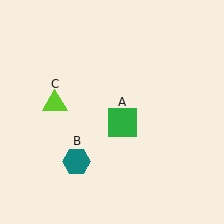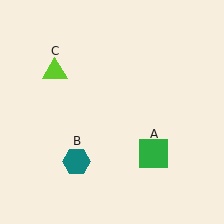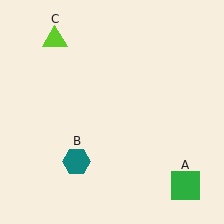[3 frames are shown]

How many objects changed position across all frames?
2 objects changed position: green square (object A), lime triangle (object C).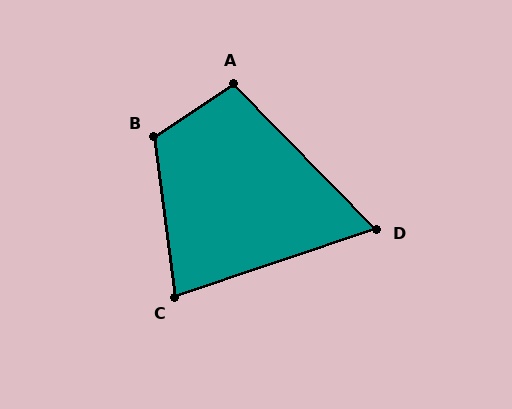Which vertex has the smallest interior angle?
D, at approximately 64 degrees.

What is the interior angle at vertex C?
Approximately 79 degrees (acute).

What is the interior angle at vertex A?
Approximately 101 degrees (obtuse).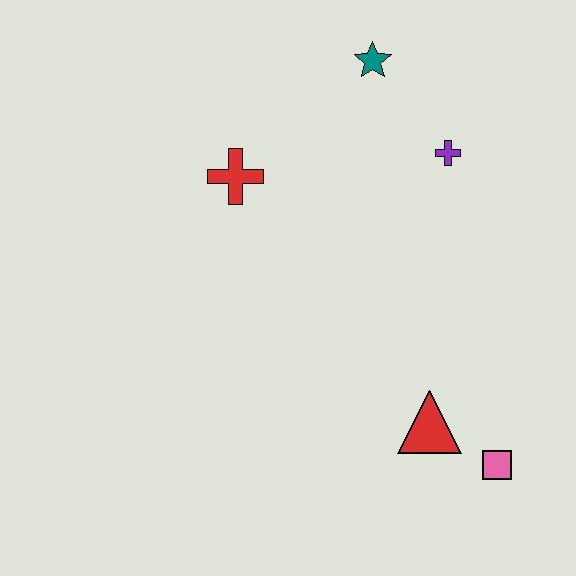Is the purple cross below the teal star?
Yes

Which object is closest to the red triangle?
The pink square is closest to the red triangle.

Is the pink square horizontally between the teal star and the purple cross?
No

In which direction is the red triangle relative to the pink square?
The red triangle is to the left of the pink square.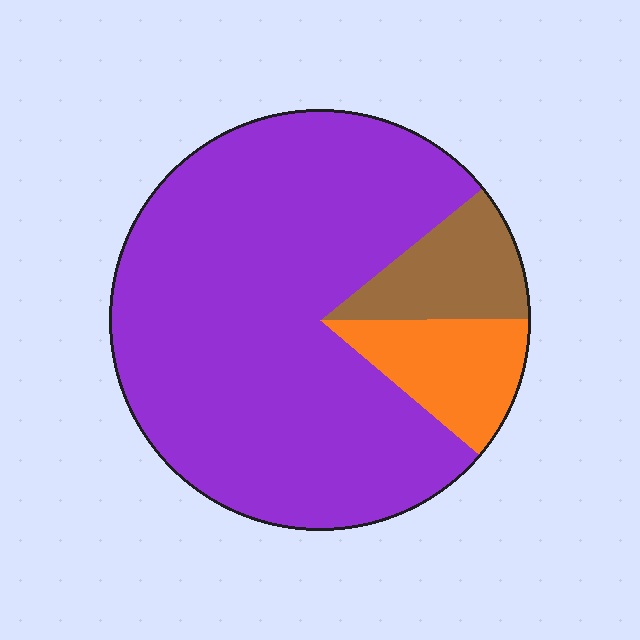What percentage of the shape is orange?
Orange takes up about one eighth (1/8) of the shape.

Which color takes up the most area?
Purple, at roughly 80%.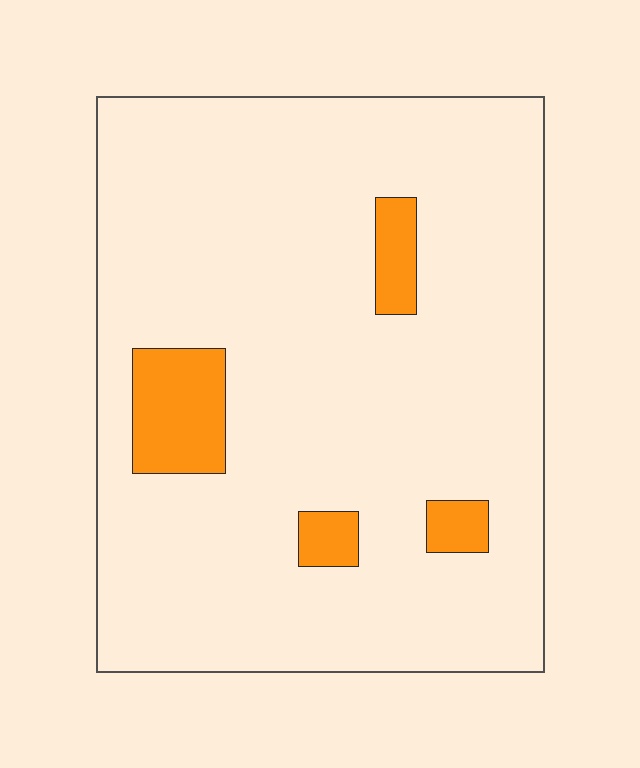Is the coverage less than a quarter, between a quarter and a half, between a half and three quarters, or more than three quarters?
Less than a quarter.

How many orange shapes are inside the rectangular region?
4.